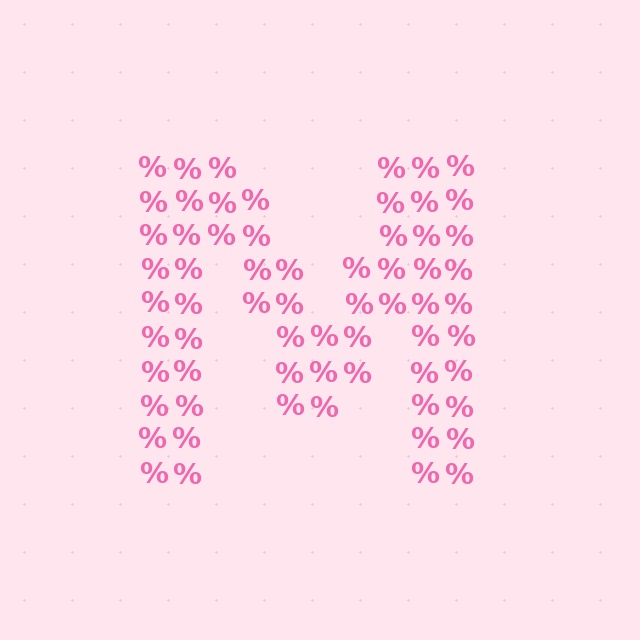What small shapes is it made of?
It is made of small percent signs.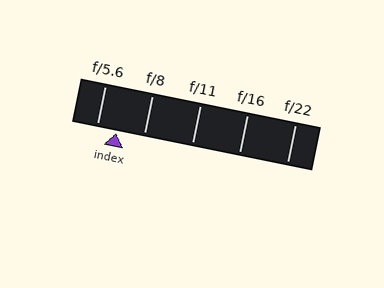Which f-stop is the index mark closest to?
The index mark is closest to f/5.6.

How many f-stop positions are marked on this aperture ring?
There are 5 f-stop positions marked.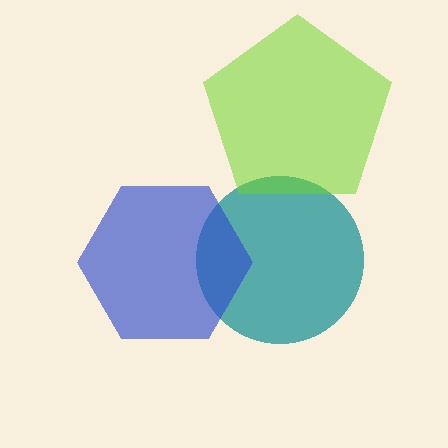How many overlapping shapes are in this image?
There are 3 overlapping shapes in the image.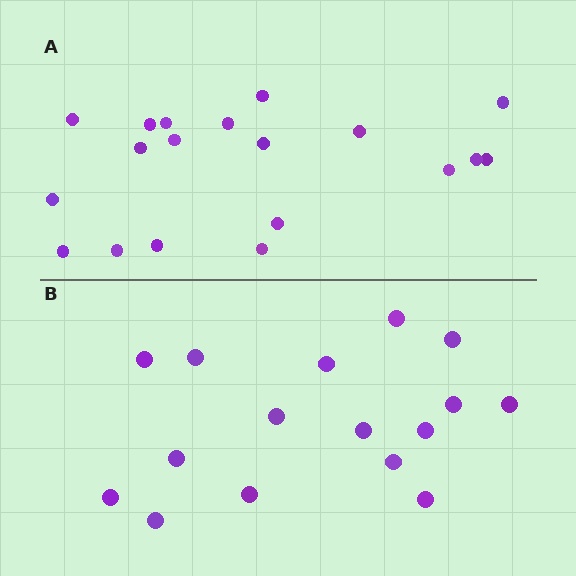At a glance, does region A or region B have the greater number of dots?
Region A (the top region) has more dots.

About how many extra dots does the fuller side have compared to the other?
Region A has just a few more — roughly 2 or 3 more dots than region B.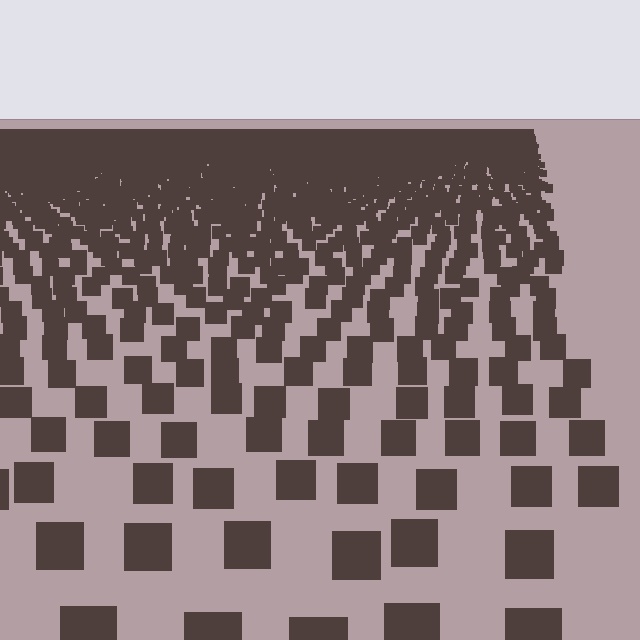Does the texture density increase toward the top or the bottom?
Density increases toward the top.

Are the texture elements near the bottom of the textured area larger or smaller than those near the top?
Larger. Near the bottom, elements are closer to the viewer and appear at a bigger on-screen size.